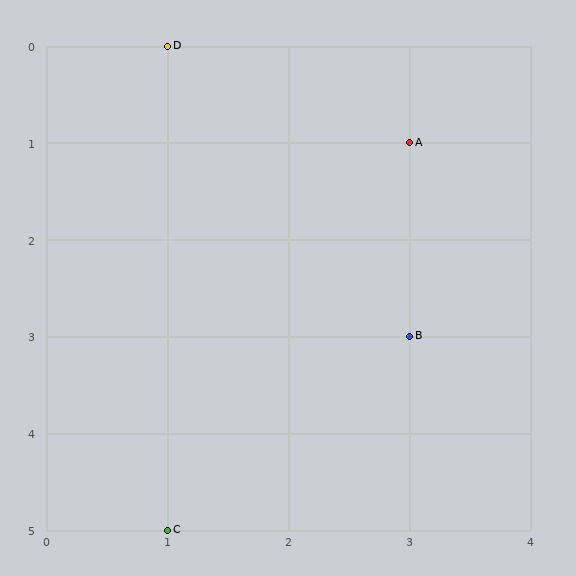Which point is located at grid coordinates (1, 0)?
Point D is at (1, 0).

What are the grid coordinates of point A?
Point A is at grid coordinates (3, 1).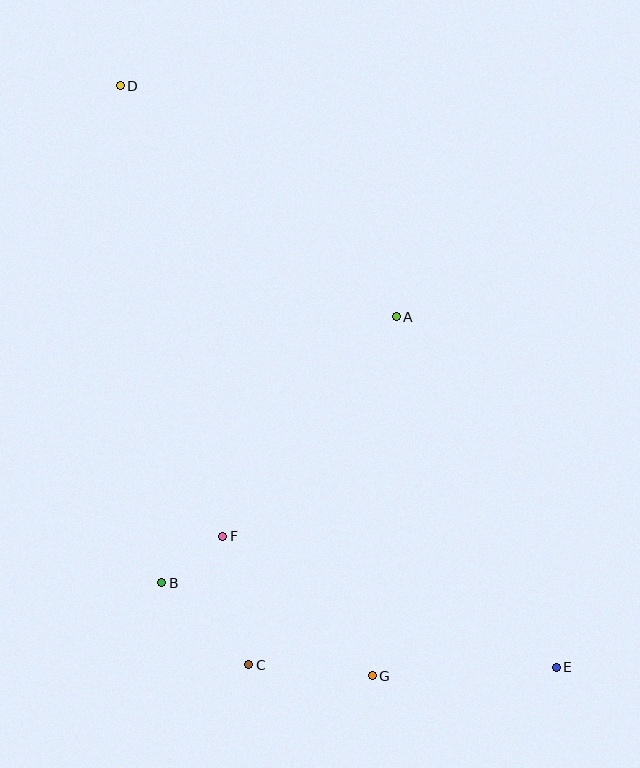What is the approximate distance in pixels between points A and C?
The distance between A and C is approximately 378 pixels.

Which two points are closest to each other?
Points B and F are closest to each other.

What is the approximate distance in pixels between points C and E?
The distance between C and E is approximately 308 pixels.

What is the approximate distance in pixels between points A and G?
The distance between A and G is approximately 360 pixels.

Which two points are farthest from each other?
Points D and E are farthest from each other.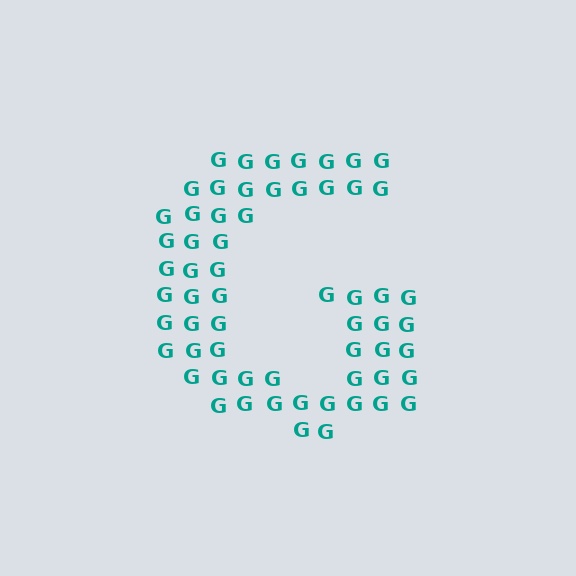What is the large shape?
The large shape is the letter G.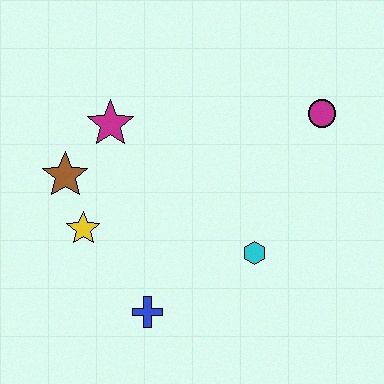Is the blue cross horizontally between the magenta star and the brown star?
No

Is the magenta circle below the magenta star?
No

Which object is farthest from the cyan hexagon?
The brown star is farthest from the cyan hexagon.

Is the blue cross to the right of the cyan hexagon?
No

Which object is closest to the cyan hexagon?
The blue cross is closest to the cyan hexagon.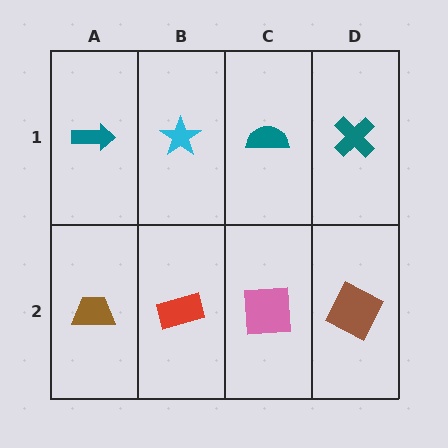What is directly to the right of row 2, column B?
A pink square.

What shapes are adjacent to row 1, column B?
A red rectangle (row 2, column B), a teal arrow (row 1, column A), a teal semicircle (row 1, column C).